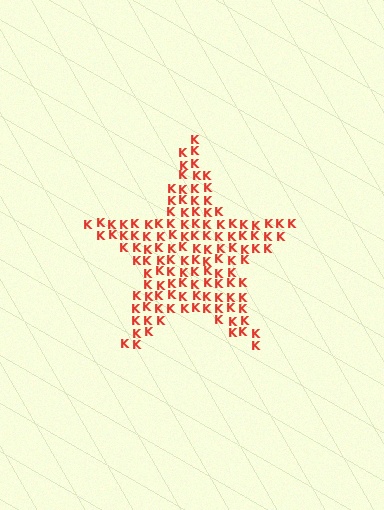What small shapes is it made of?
It is made of small letter K's.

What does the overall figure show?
The overall figure shows a star.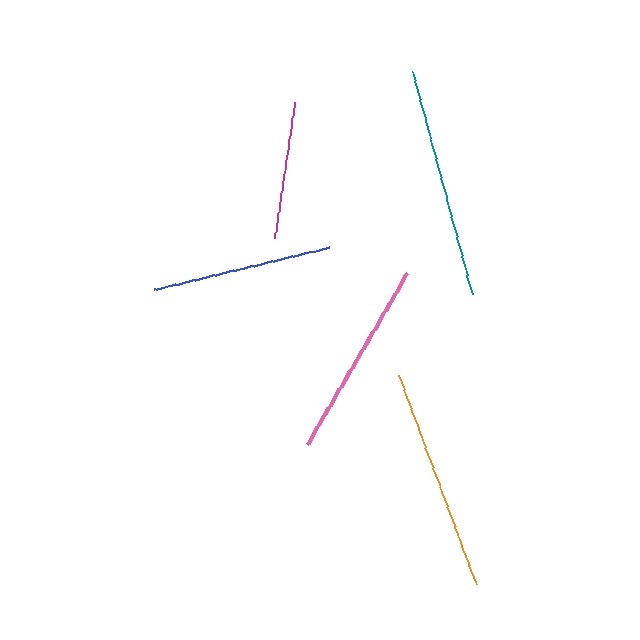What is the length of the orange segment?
The orange segment is approximately 223 pixels long.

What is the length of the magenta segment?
The magenta segment is approximately 136 pixels long.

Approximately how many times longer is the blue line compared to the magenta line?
The blue line is approximately 1.3 times the length of the magenta line.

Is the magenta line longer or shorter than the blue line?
The blue line is longer than the magenta line.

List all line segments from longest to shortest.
From longest to shortest: teal, orange, pink, blue, magenta.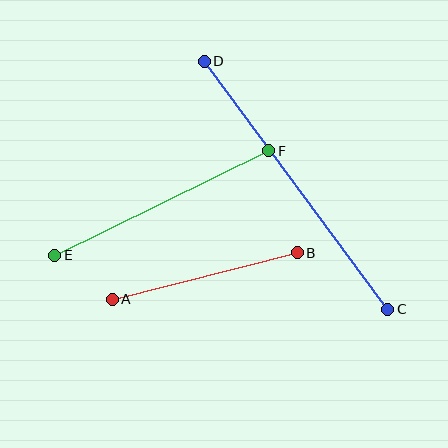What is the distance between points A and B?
The distance is approximately 191 pixels.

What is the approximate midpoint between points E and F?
The midpoint is at approximately (162, 203) pixels.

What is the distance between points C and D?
The distance is approximately 308 pixels.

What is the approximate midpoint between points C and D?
The midpoint is at approximately (296, 185) pixels.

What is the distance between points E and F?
The distance is approximately 238 pixels.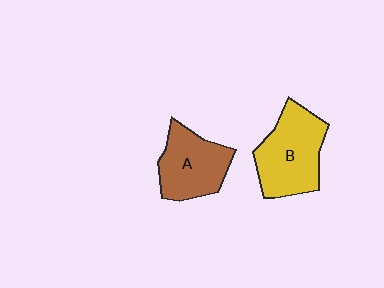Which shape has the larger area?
Shape B (yellow).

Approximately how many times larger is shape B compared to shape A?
Approximately 1.2 times.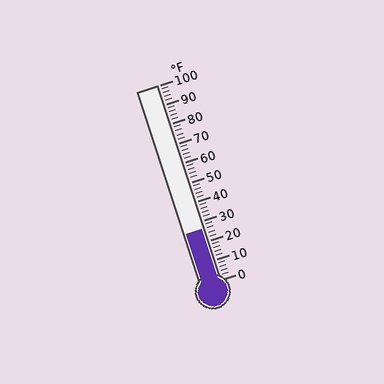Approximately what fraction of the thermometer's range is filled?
The thermometer is filled to approximately 25% of its range.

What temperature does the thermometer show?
The thermometer shows approximately 26°F.